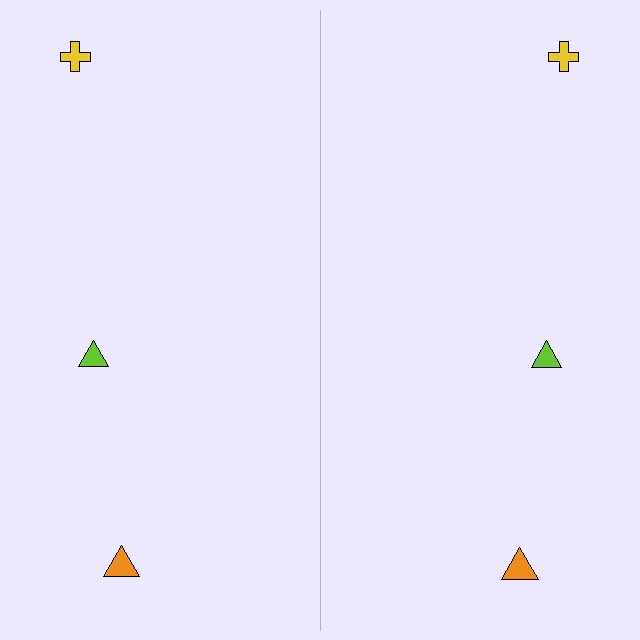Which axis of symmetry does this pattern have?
The pattern has a vertical axis of symmetry running through the center of the image.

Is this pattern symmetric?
Yes, this pattern has bilateral (reflection) symmetry.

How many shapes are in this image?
There are 6 shapes in this image.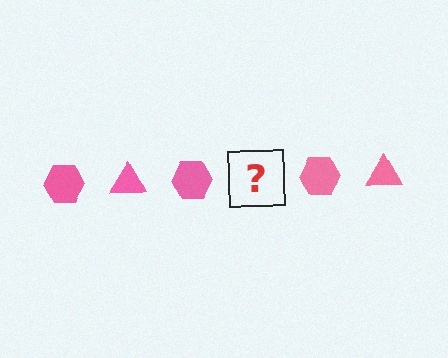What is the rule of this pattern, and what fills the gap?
The rule is that the pattern cycles through hexagon, triangle shapes in pink. The gap should be filled with a pink triangle.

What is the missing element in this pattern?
The missing element is a pink triangle.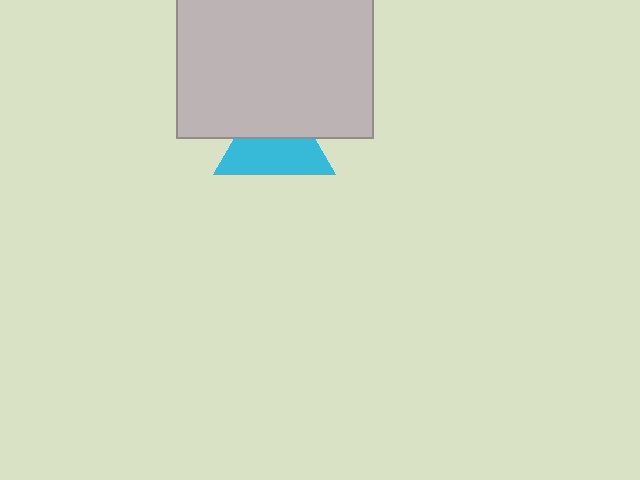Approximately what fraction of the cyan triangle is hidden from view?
Roughly 44% of the cyan triangle is hidden behind the light gray square.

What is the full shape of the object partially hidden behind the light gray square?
The partially hidden object is a cyan triangle.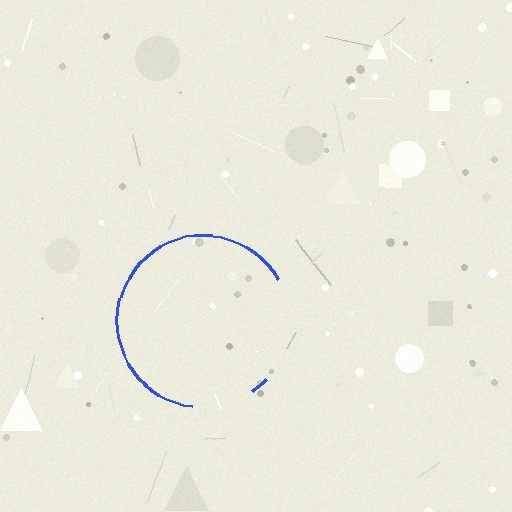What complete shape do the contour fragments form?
The contour fragments form a circle.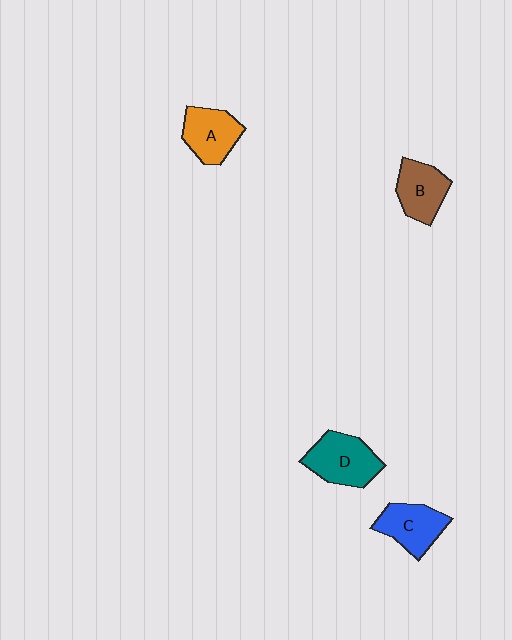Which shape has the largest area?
Shape D (teal).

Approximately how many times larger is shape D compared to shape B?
Approximately 1.2 times.